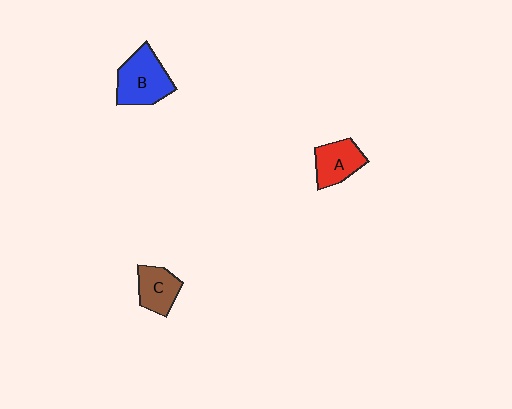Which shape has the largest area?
Shape B (blue).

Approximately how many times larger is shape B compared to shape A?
Approximately 1.4 times.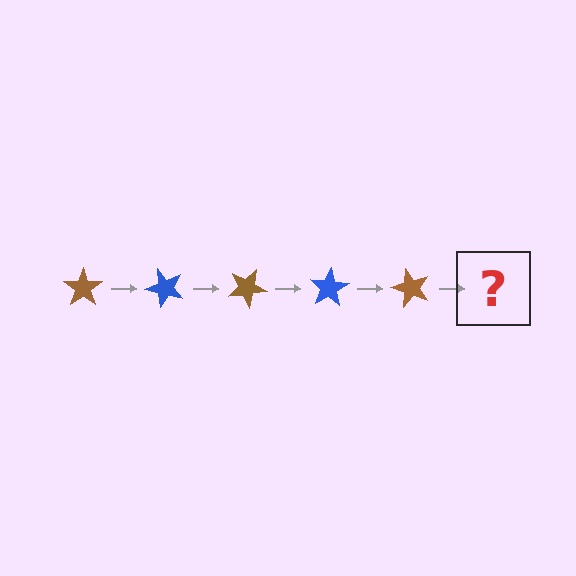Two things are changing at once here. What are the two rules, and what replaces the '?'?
The two rules are that it rotates 50 degrees each step and the color cycles through brown and blue. The '?' should be a blue star, rotated 250 degrees from the start.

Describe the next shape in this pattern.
It should be a blue star, rotated 250 degrees from the start.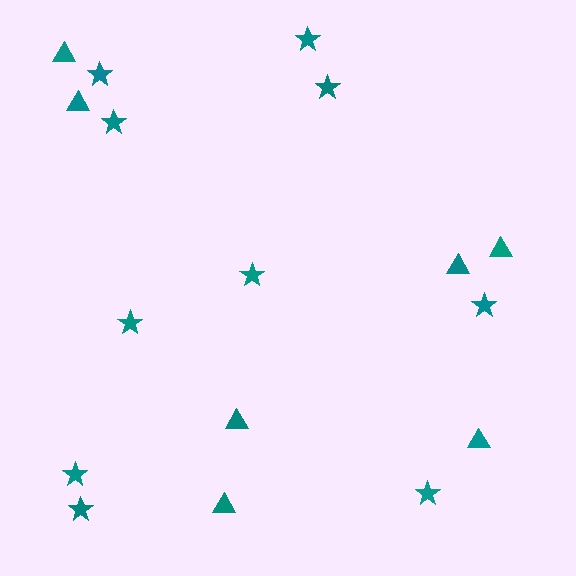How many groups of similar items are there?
There are 2 groups: one group of triangles (7) and one group of stars (10).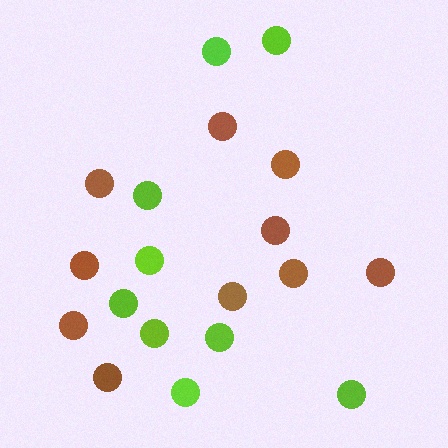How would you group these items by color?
There are 2 groups: one group of brown circles (10) and one group of lime circles (9).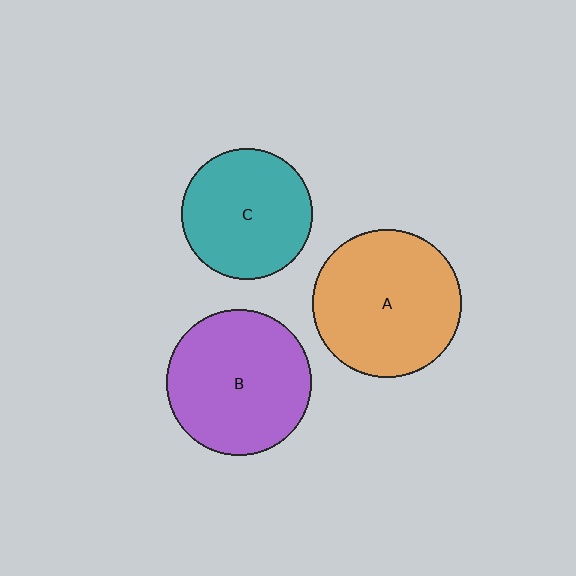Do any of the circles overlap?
No, none of the circles overlap.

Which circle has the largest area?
Circle A (orange).